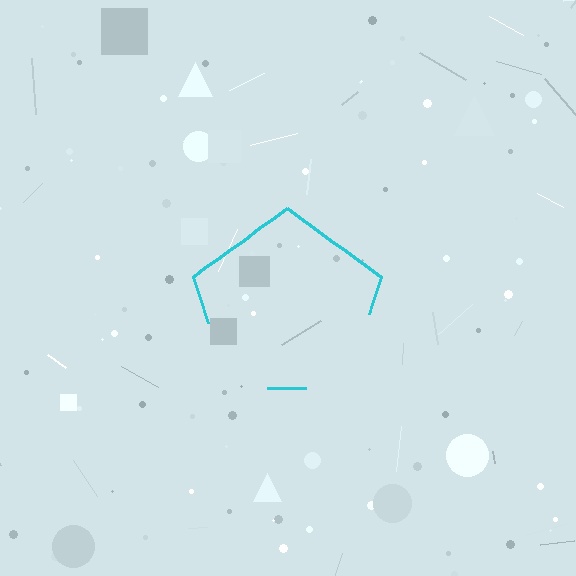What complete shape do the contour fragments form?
The contour fragments form a pentagon.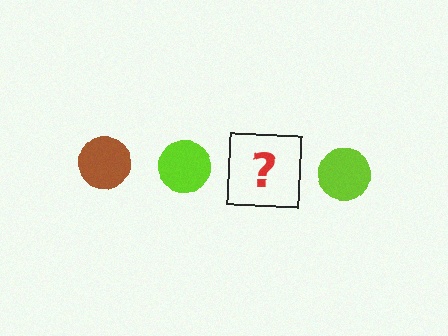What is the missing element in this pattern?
The missing element is a brown circle.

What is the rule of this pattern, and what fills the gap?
The rule is that the pattern cycles through brown, lime circles. The gap should be filled with a brown circle.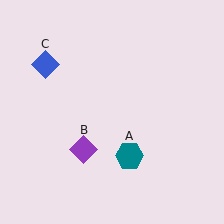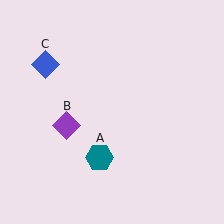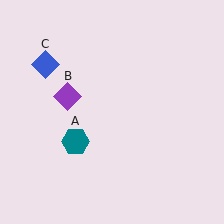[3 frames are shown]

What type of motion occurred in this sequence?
The teal hexagon (object A), purple diamond (object B) rotated clockwise around the center of the scene.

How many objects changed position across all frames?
2 objects changed position: teal hexagon (object A), purple diamond (object B).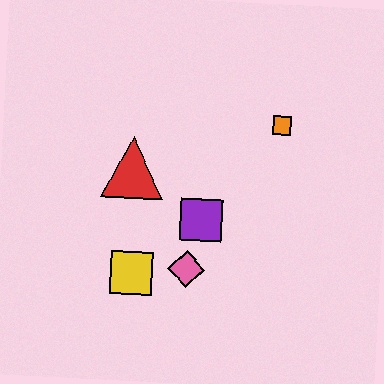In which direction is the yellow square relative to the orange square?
The yellow square is below the orange square.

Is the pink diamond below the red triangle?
Yes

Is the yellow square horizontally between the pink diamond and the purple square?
No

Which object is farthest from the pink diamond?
The orange square is farthest from the pink diamond.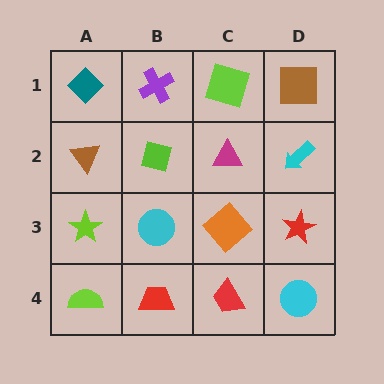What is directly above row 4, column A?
A lime star.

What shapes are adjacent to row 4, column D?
A red star (row 3, column D), a red trapezoid (row 4, column C).